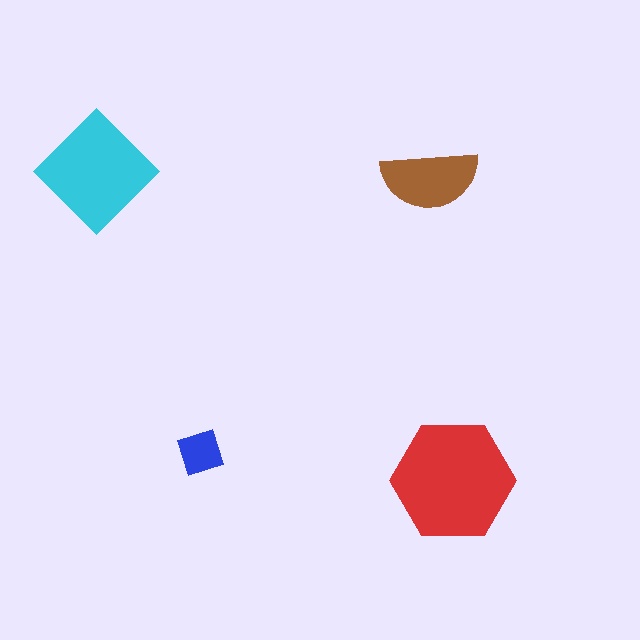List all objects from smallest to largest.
The blue square, the brown semicircle, the cyan diamond, the red hexagon.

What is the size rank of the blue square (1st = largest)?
4th.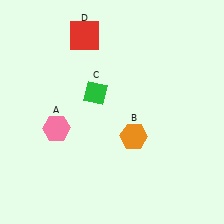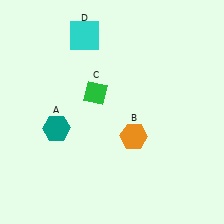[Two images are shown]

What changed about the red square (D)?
In Image 1, D is red. In Image 2, it changed to cyan.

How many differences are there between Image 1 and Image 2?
There are 2 differences between the two images.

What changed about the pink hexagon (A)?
In Image 1, A is pink. In Image 2, it changed to teal.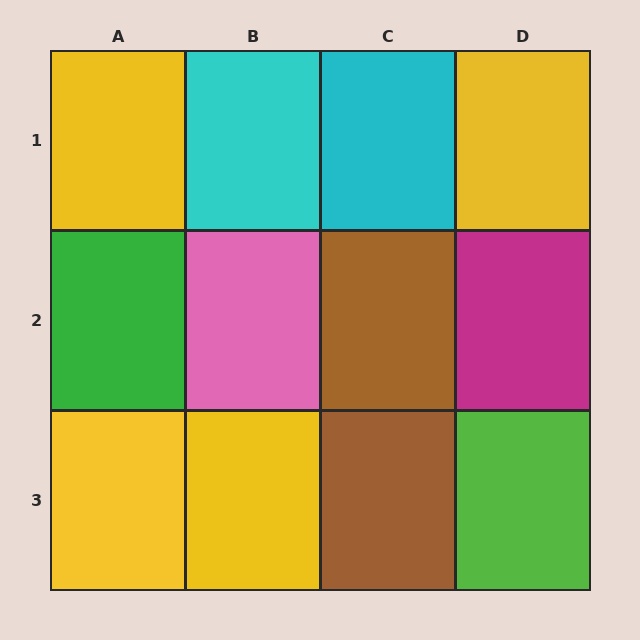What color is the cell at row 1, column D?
Yellow.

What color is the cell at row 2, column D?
Magenta.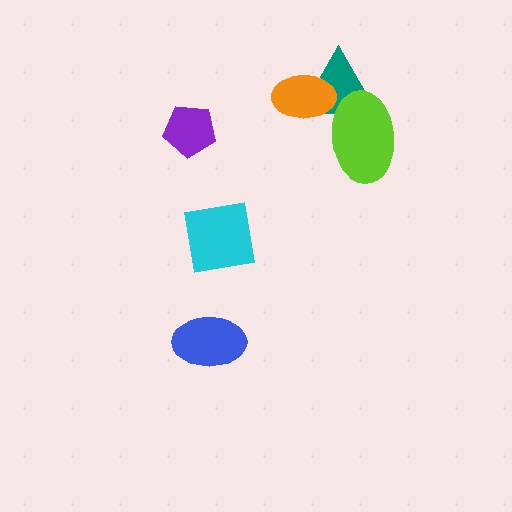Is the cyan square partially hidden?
No, no other shape covers it.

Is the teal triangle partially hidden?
Yes, it is partially covered by another shape.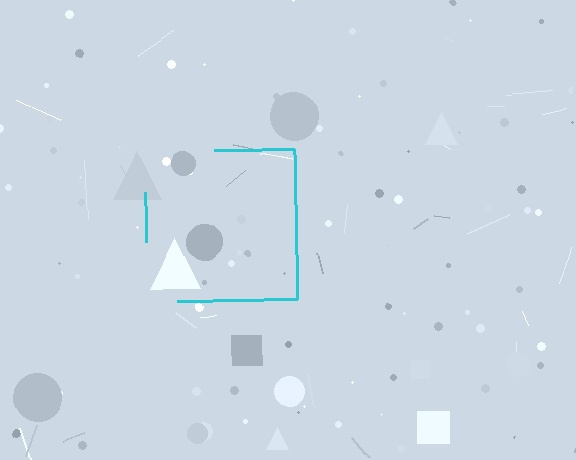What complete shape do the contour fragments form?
The contour fragments form a square.